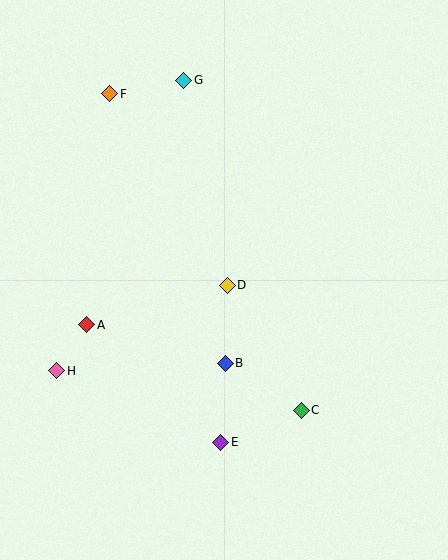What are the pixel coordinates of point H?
Point H is at (57, 371).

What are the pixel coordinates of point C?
Point C is at (301, 410).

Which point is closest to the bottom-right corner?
Point C is closest to the bottom-right corner.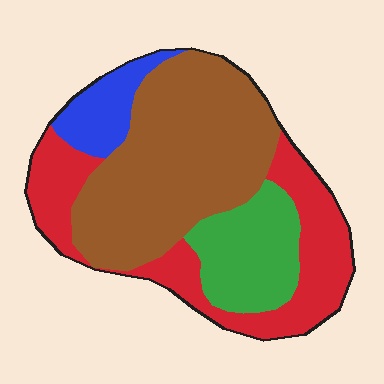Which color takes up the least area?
Blue, at roughly 10%.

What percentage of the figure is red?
Red covers about 30% of the figure.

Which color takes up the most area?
Brown, at roughly 45%.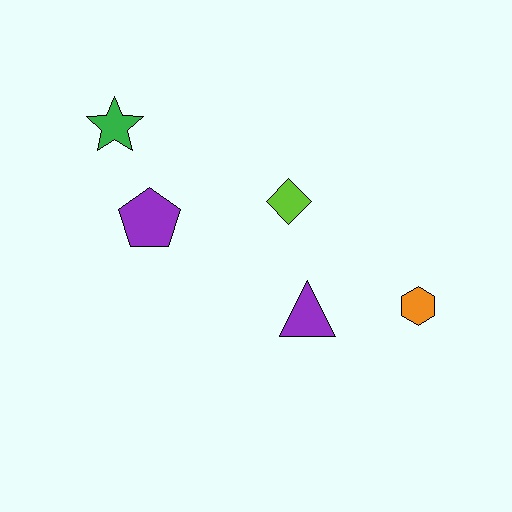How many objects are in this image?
There are 5 objects.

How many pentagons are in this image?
There is 1 pentagon.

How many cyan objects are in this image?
There are no cyan objects.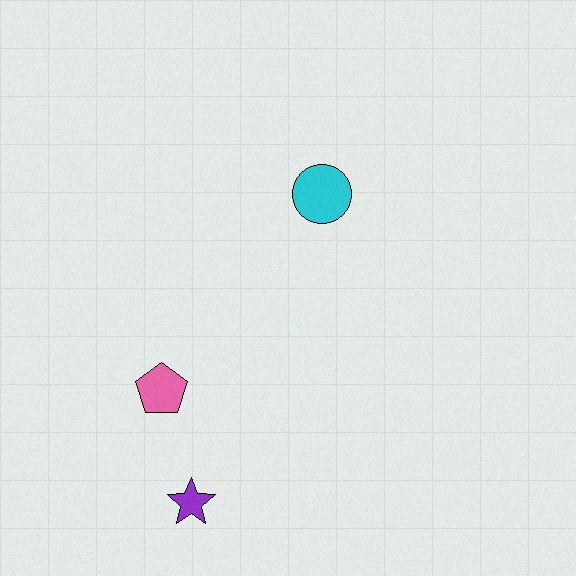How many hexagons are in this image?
There are no hexagons.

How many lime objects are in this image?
There are no lime objects.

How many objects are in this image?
There are 3 objects.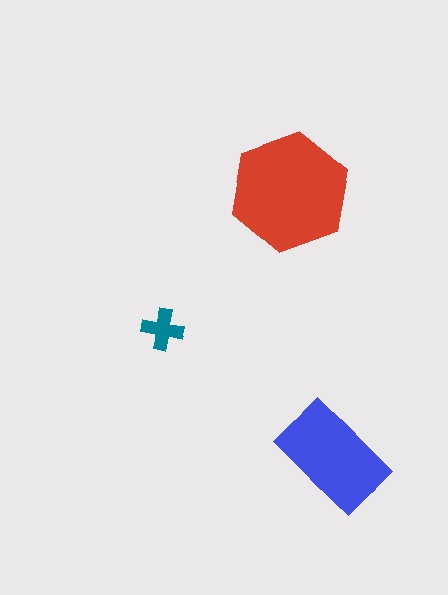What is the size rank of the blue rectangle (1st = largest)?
2nd.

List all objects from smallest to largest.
The teal cross, the blue rectangle, the red hexagon.